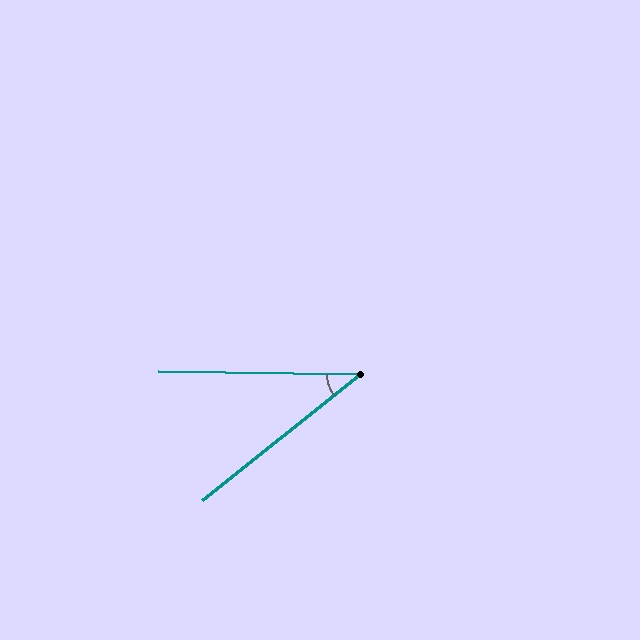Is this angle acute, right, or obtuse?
It is acute.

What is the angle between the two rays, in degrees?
Approximately 40 degrees.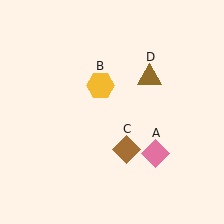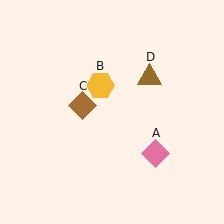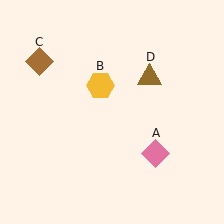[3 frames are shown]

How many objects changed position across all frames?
1 object changed position: brown diamond (object C).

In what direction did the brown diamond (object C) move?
The brown diamond (object C) moved up and to the left.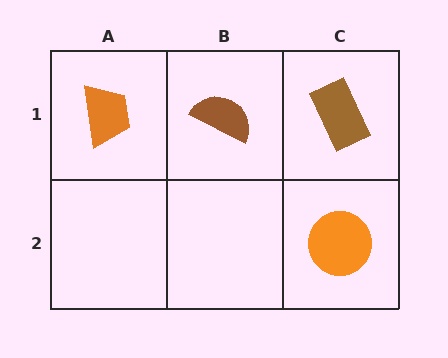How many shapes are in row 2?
1 shape.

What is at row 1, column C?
A brown rectangle.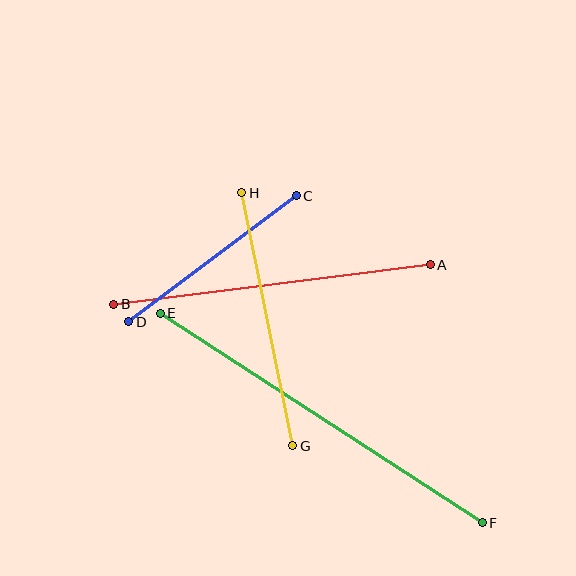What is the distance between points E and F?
The distance is approximately 384 pixels.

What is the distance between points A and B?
The distance is approximately 319 pixels.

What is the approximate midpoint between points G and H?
The midpoint is at approximately (267, 319) pixels.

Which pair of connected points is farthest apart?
Points E and F are farthest apart.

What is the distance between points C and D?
The distance is approximately 210 pixels.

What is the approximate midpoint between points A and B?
The midpoint is at approximately (272, 284) pixels.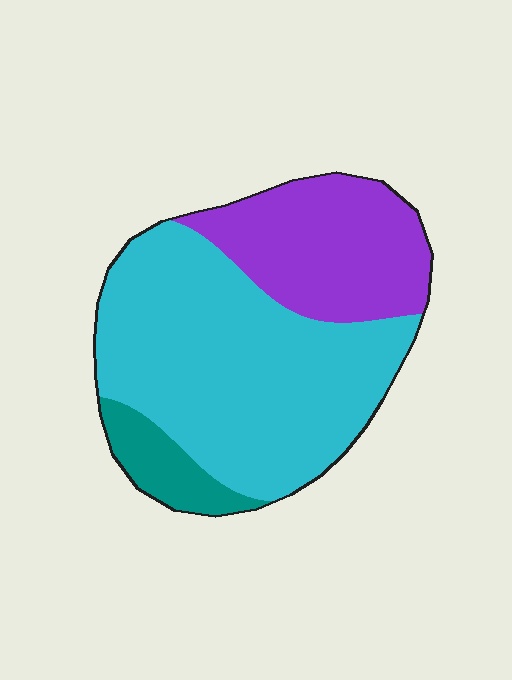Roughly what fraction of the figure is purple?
Purple covers about 30% of the figure.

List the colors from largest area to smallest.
From largest to smallest: cyan, purple, teal.